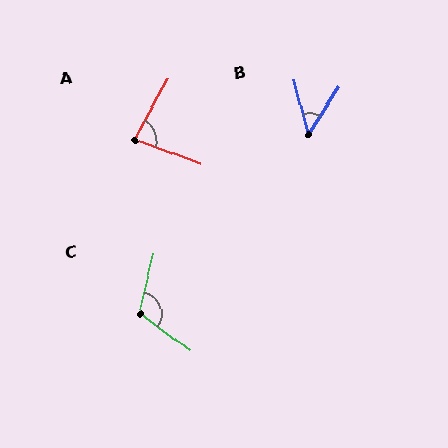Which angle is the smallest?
B, at approximately 47 degrees.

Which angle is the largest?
C, at approximately 113 degrees.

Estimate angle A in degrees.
Approximately 82 degrees.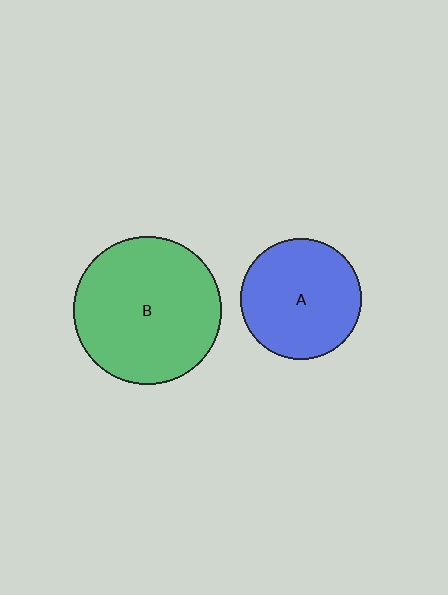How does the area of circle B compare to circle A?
Approximately 1.5 times.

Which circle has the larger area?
Circle B (green).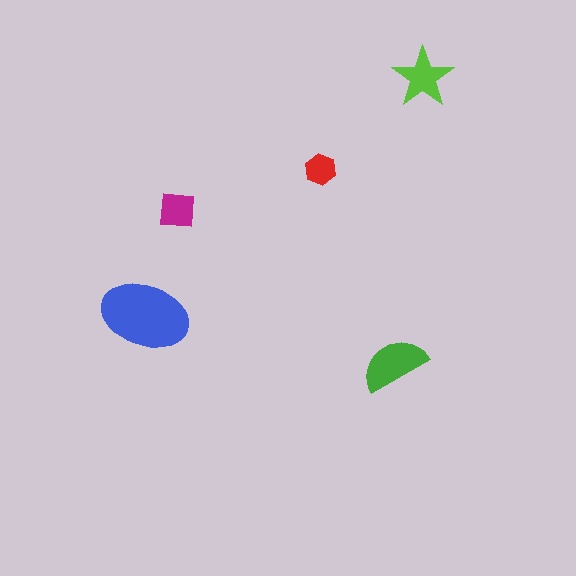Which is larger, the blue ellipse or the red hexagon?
The blue ellipse.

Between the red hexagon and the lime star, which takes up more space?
The lime star.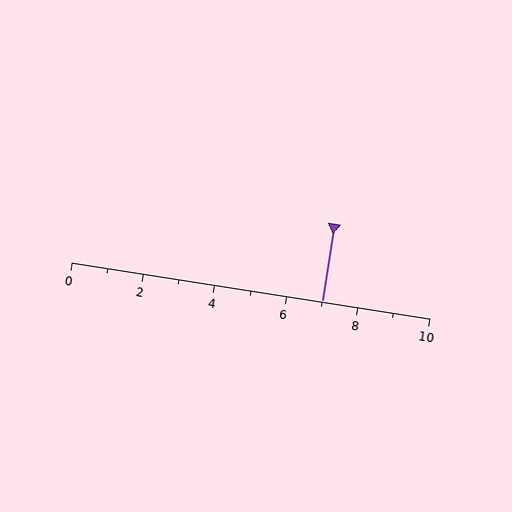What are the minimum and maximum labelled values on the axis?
The axis runs from 0 to 10.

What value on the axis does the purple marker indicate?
The marker indicates approximately 7.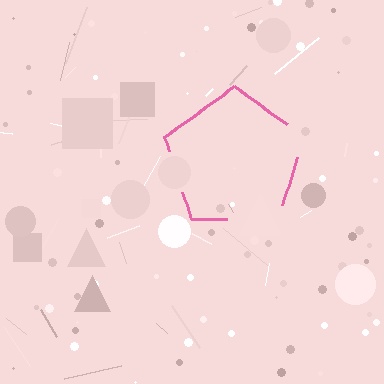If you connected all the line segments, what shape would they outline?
They would outline a pentagon.